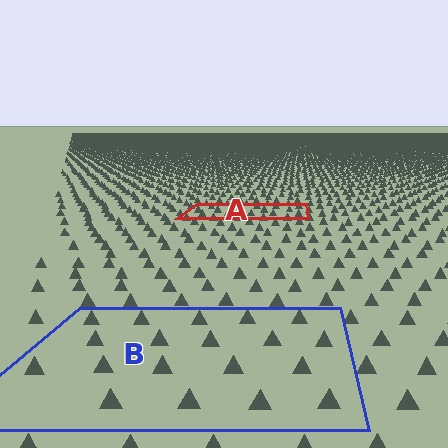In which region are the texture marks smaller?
The texture marks are smaller in region A, because it is farther away.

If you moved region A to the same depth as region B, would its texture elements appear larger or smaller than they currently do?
They would appear larger. At a closer depth, the same texture elements are projected at a bigger on-screen size.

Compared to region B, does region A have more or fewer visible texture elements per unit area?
Region A has more texture elements per unit area — they are packed more densely because it is farther away.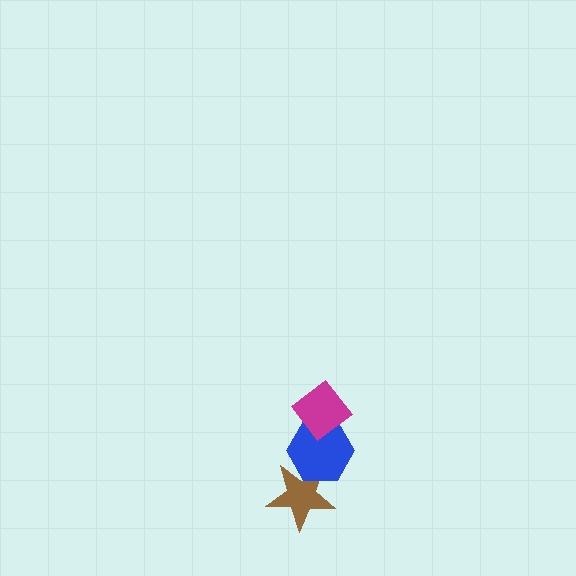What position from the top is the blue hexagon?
The blue hexagon is 2nd from the top.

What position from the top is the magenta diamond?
The magenta diamond is 1st from the top.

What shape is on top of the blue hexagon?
The magenta diamond is on top of the blue hexagon.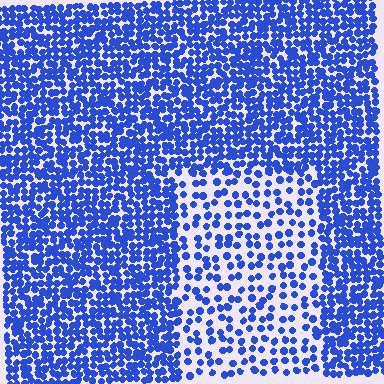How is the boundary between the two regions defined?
The boundary is defined by a change in element density (approximately 2.2x ratio). All elements are the same color, size, and shape.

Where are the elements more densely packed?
The elements are more densely packed outside the rectangle boundary.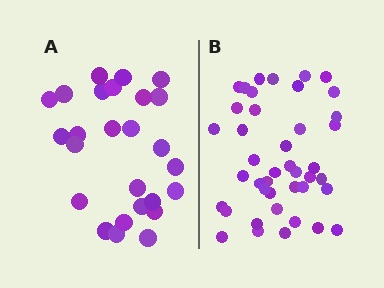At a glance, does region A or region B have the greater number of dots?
Region B (the right region) has more dots.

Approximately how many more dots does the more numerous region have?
Region B has approximately 15 more dots than region A.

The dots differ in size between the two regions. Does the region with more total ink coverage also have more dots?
No. Region A has more total ink coverage because its dots are larger, but region B actually contains more individual dots. Total area can be misleading — the number of items is what matters here.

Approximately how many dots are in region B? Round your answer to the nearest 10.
About 40 dots. (The exact count is 42, which rounds to 40.)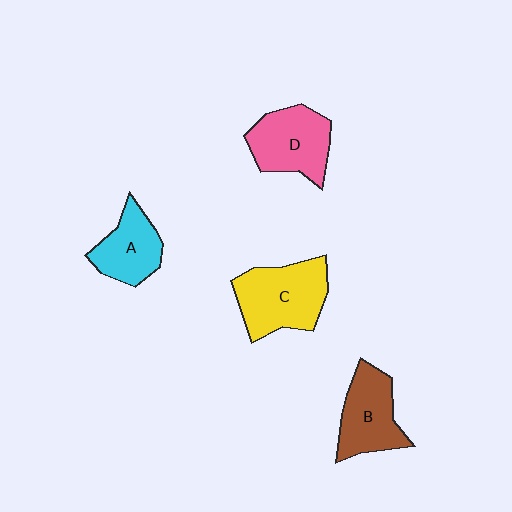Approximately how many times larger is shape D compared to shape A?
Approximately 1.3 times.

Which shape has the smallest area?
Shape A (cyan).